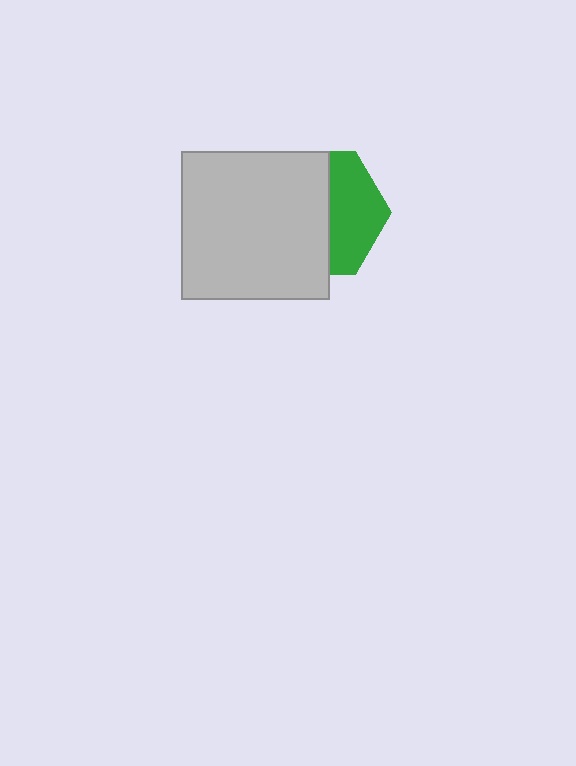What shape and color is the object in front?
The object in front is a light gray square.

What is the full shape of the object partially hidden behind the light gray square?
The partially hidden object is a green hexagon.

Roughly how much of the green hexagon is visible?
A small part of it is visible (roughly 41%).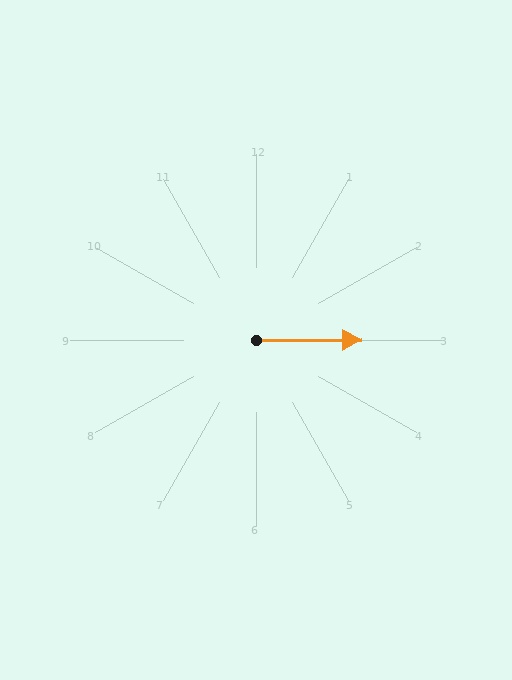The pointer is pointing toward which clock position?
Roughly 3 o'clock.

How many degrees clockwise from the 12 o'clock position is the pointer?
Approximately 90 degrees.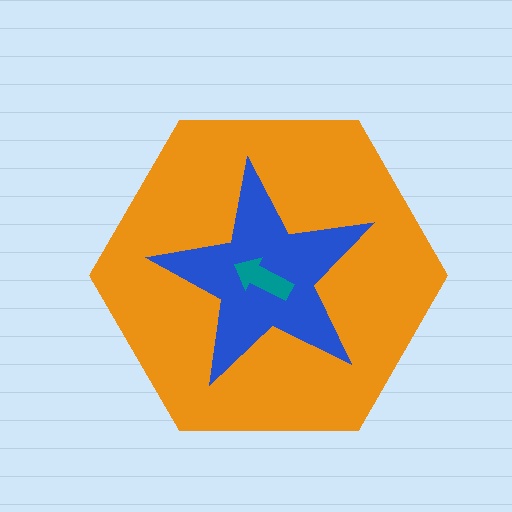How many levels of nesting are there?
3.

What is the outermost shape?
The orange hexagon.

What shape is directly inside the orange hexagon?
The blue star.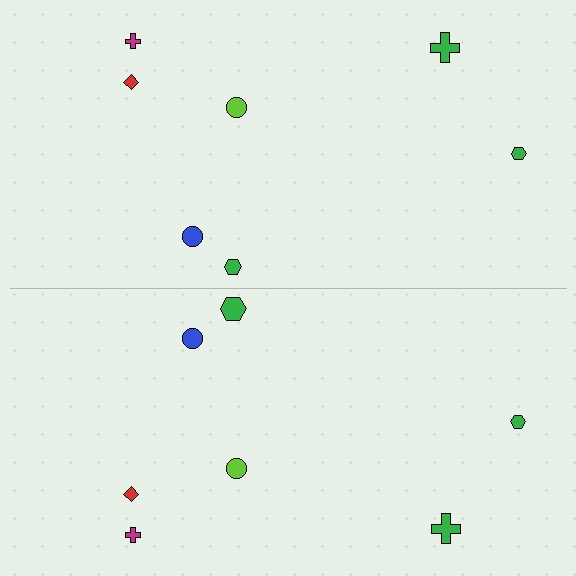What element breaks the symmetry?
The green hexagon on the bottom side has a different size than its mirror counterpart.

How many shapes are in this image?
There are 14 shapes in this image.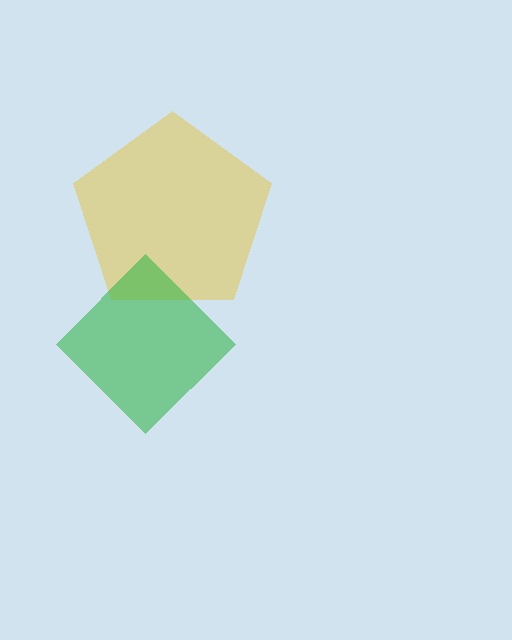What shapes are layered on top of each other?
The layered shapes are: a yellow pentagon, a green diamond.